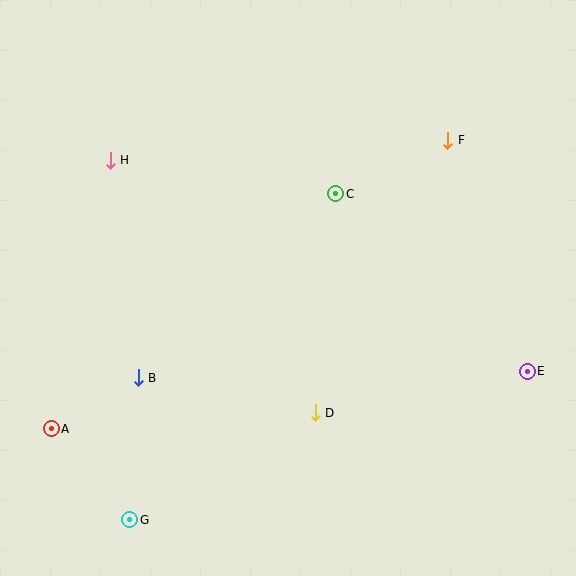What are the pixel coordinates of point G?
Point G is at (130, 520).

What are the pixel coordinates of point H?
Point H is at (110, 160).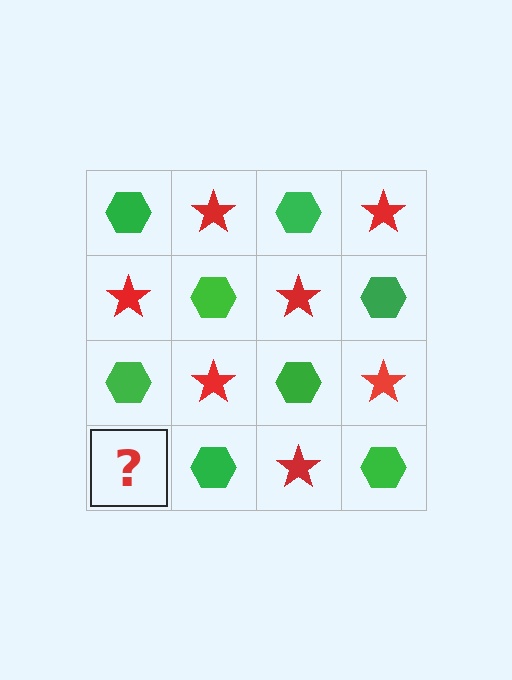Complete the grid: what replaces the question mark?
The question mark should be replaced with a red star.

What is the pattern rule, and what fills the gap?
The rule is that it alternates green hexagon and red star in a checkerboard pattern. The gap should be filled with a red star.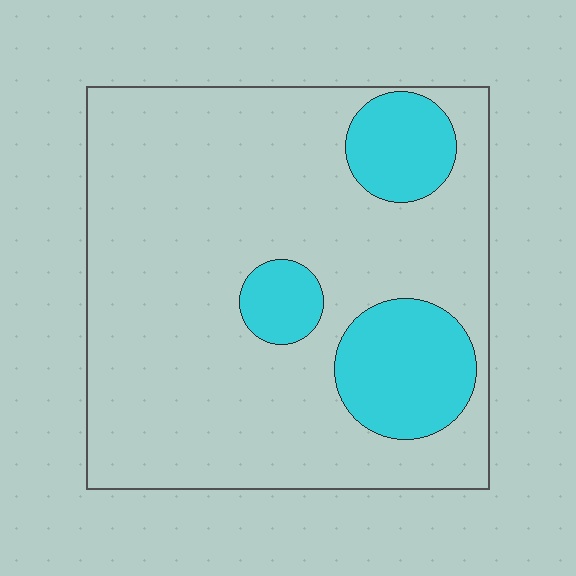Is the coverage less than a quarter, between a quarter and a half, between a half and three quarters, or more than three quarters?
Less than a quarter.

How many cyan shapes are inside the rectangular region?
3.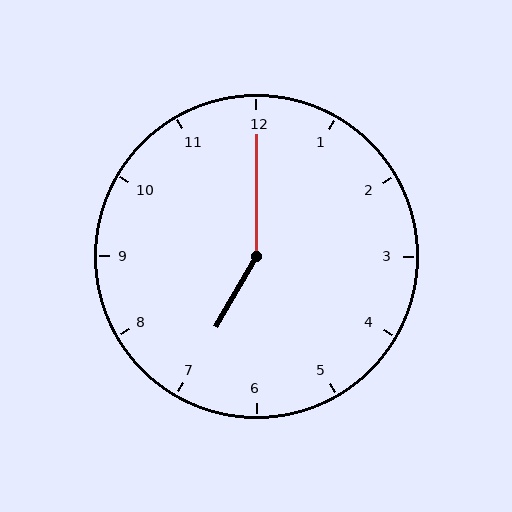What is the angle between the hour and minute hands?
Approximately 150 degrees.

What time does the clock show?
7:00.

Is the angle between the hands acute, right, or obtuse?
It is obtuse.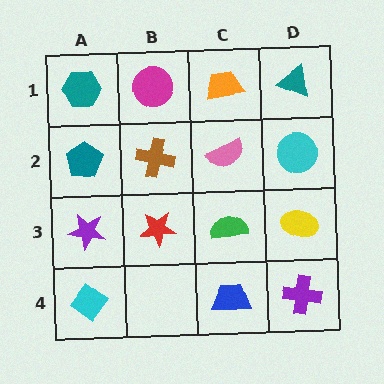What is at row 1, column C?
An orange trapezoid.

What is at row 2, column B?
A brown cross.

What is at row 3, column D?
A yellow ellipse.